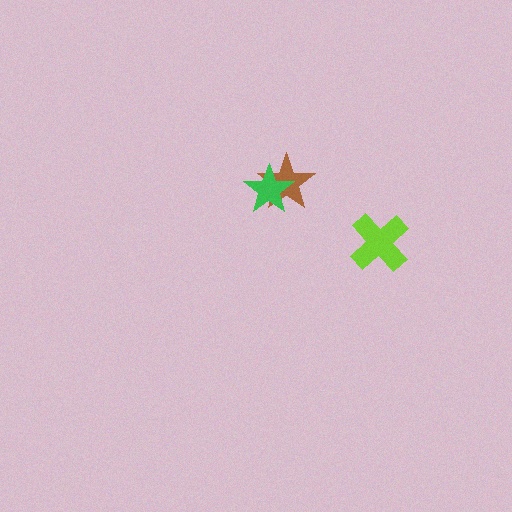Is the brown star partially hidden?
Yes, it is partially covered by another shape.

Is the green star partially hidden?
No, no other shape covers it.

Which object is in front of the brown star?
The green star is in front of the brown star.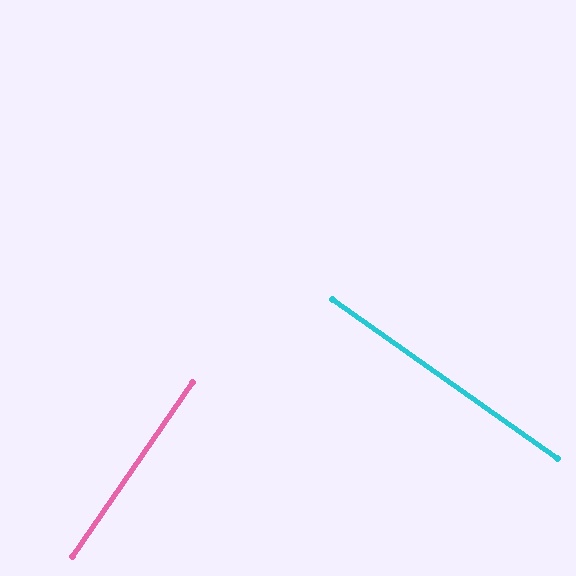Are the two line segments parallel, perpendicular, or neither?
Perpendicular — they meet at approximately 89°.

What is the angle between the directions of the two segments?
Approximately 89 degrees.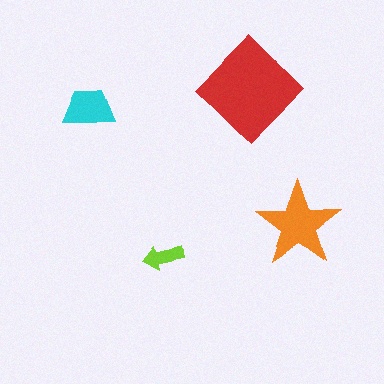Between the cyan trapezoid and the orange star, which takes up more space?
The orange star.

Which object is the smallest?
The lime arrow.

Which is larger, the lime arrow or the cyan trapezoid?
The cyan trapezoid.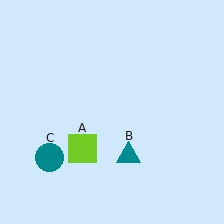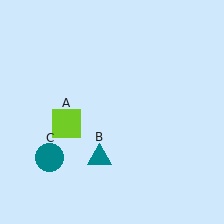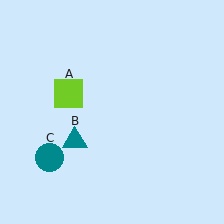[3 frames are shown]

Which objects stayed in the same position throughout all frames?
Teal circle (object C) remained stationary.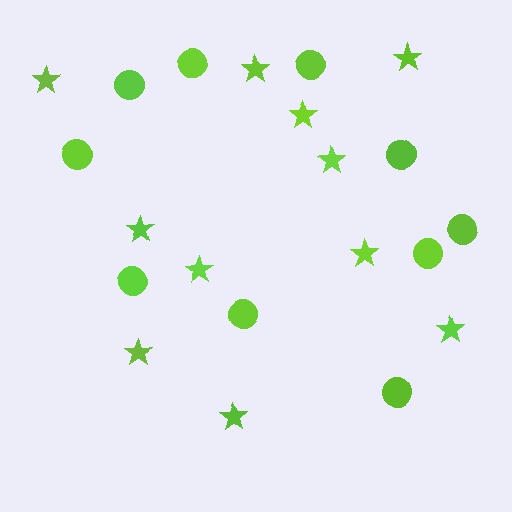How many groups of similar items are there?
There are 2 groups: one group of stars (11) and one group of circles (10).